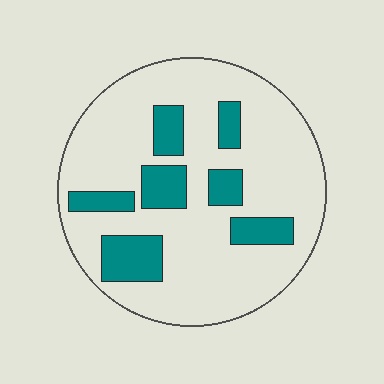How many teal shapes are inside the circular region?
7.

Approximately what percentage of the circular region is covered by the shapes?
Approximately 20%.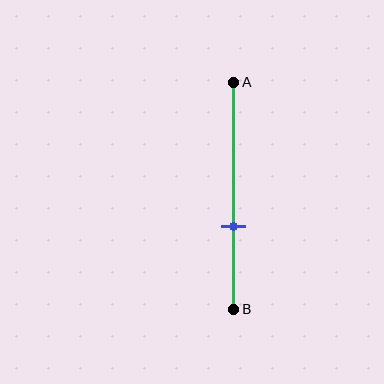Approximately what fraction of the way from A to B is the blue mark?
The blue mark is approximately 65% of the way from A to B.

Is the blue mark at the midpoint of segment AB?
No, the mark is at about 65% from A, not at the 50% midpoint.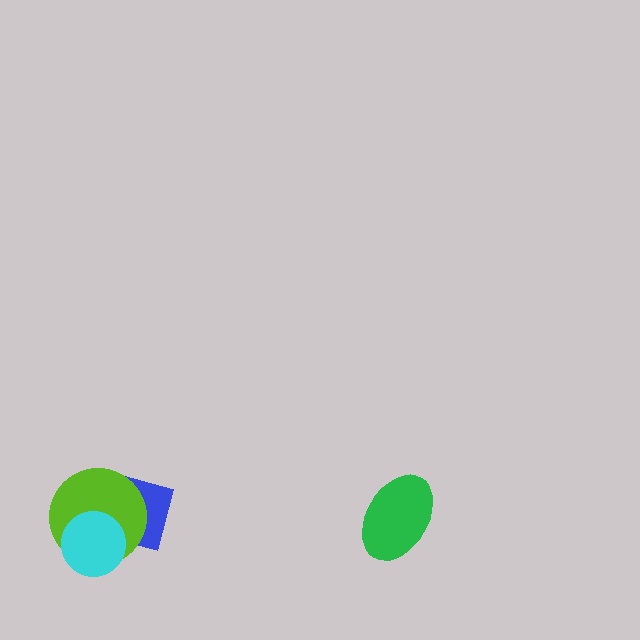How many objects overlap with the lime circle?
2 objects overlap with the lime circle.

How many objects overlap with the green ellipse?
0 objects overlap with the green ellipse.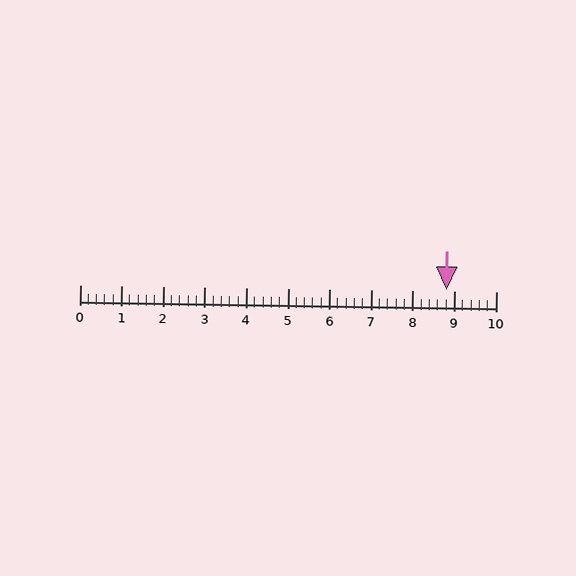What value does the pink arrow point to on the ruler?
The pink arrow points to approximately 8.8.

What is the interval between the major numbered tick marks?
The major tick marks are spaced 1 units apart.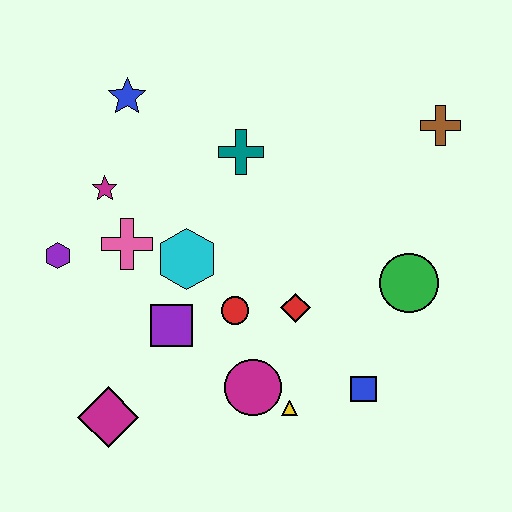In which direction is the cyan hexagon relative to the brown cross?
The cyan hexagon is to the left of the brown cross.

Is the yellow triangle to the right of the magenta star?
Yes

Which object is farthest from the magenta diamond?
The brown cross is farthest from the magenta diamond.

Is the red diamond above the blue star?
No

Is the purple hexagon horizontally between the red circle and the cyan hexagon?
No